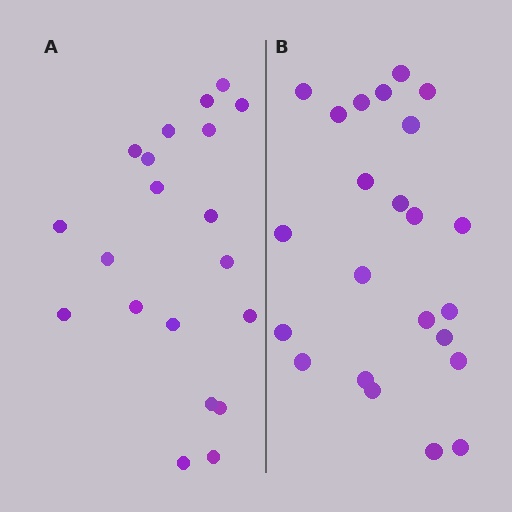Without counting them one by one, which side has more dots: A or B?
Region B (the right region) has more dots.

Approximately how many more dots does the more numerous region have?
Region B has just a few more — roughly 2 or 3 more dots than region A.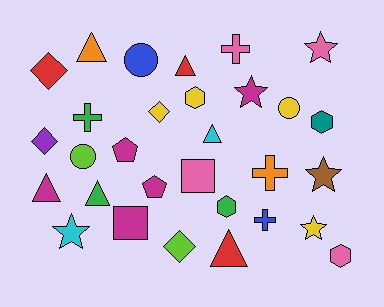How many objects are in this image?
There are 30 objects.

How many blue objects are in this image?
There are 2 blue objects.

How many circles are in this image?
There are 3 circles.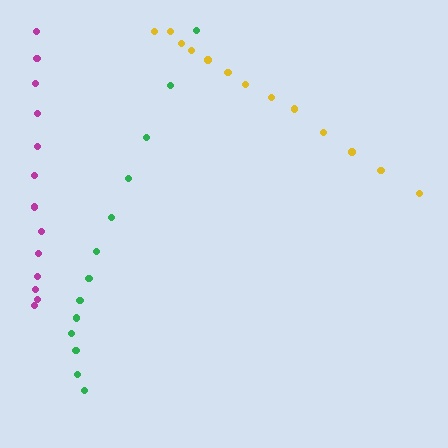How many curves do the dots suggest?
There are 3 distinct paths.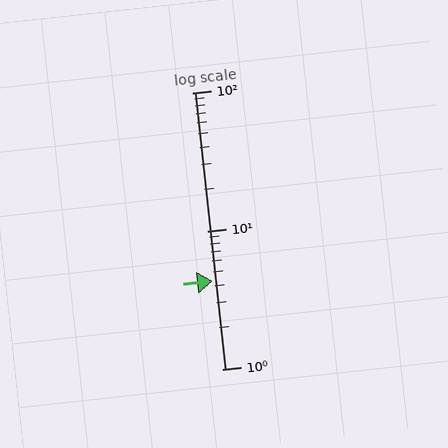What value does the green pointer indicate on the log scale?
The pointer indicates approximately 4.3.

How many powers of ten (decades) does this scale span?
The scale spans 2 decades, from 1 to 100.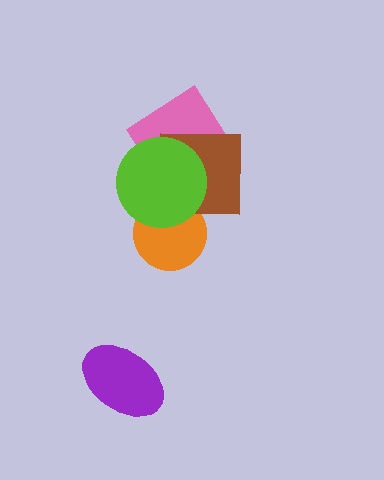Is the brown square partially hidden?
Yes, it is partially covered by another shape.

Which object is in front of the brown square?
The lime circle is in front of the brown square.